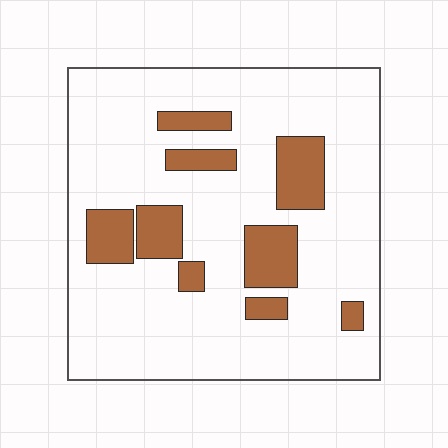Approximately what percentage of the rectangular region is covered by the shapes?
Approximately 20%.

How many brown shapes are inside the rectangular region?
9.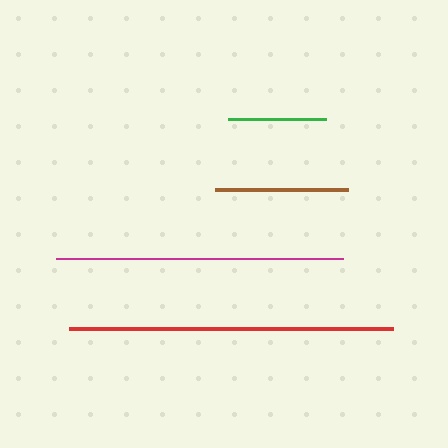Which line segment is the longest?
The red line is the longest at approximately 324 pixels.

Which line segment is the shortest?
The green line is the shortest at approximately 98 pixels.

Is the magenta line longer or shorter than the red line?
The red line is longer than the magenta line.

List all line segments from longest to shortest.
From longest to shortest: red, magenta, brown, green.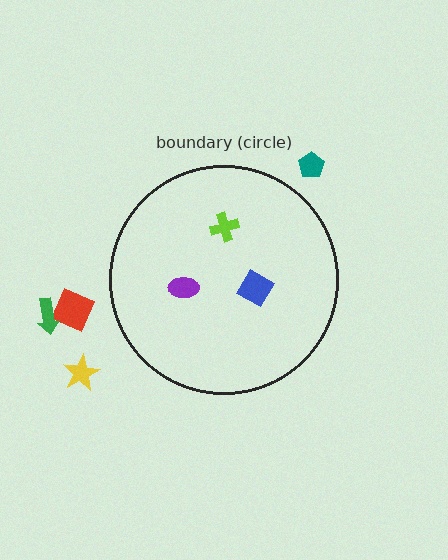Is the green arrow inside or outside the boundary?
Outside.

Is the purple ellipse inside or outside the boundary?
Inside.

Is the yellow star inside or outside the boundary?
Outside.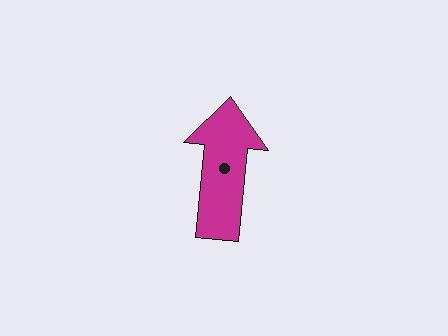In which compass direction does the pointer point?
North.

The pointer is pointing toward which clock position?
Roughly 12 o'clock.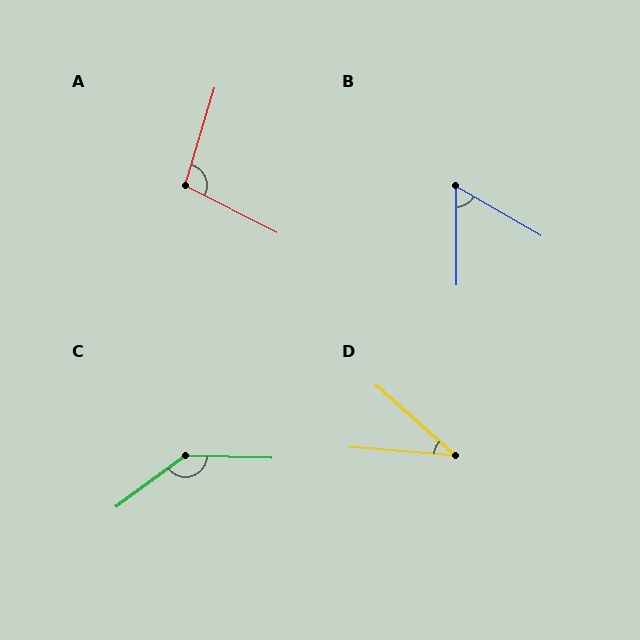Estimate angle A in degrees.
Approximately 100 degrees.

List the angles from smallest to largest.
D (37°), B (60°), A (100°), C (142°).